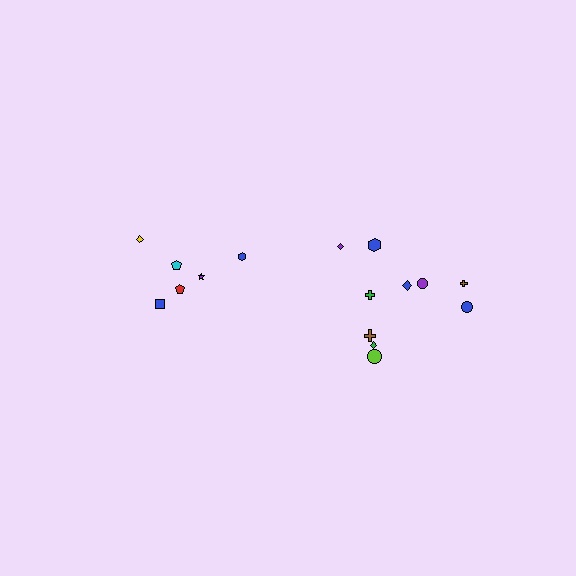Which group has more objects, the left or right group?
The right group.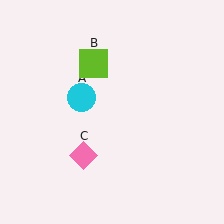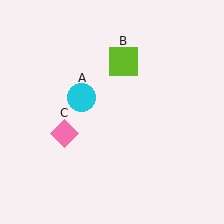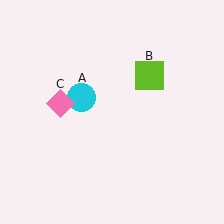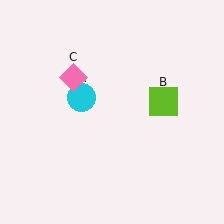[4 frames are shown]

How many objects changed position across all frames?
2 objects changed position: lime square (object B), pink diamond (object C).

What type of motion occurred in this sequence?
The lime square (object B), pink diamond (object C) rotated clockwise around the center of the scene.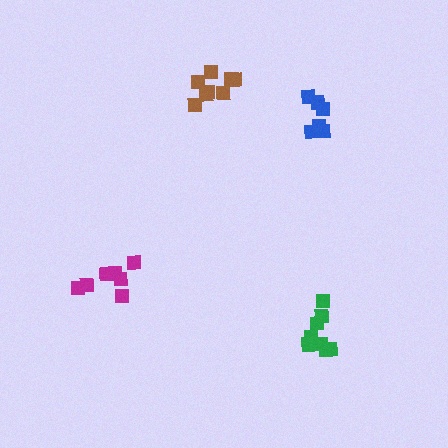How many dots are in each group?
Group 1: 6 dots, Group 2: 8 dots, Group 3: 8 dots, Group 4: 7 dots (29 total).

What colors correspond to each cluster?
The clusters are colored: blue, green, brown, magenta.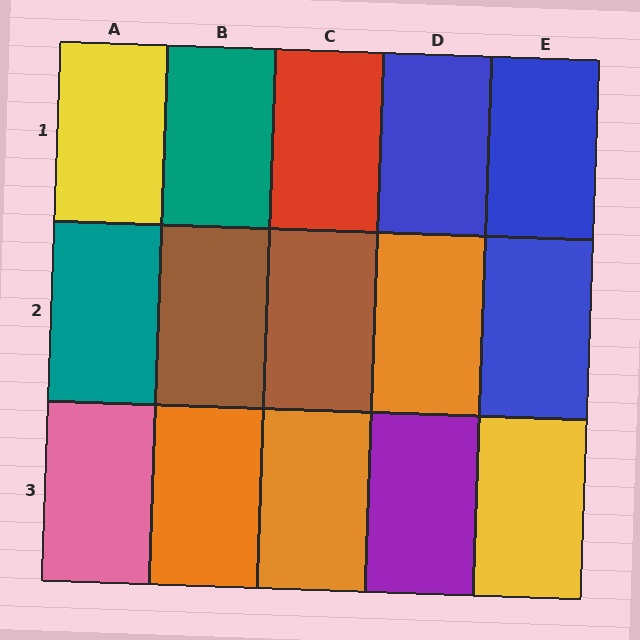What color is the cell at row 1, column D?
Blue.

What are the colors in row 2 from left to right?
Teal, brown, brown, orange, blue.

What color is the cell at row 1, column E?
Blue.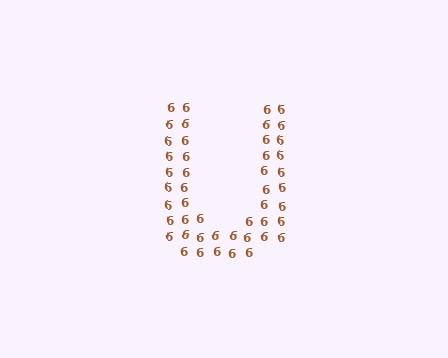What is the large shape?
The large shape is the letter U.